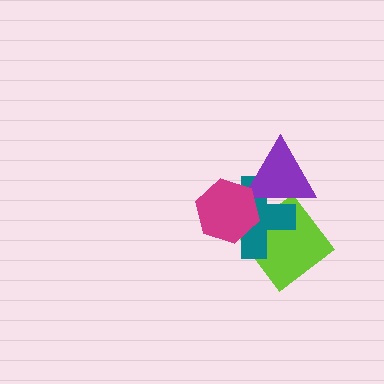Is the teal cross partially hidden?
Yes, it is partially covered by another shape.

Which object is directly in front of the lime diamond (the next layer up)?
The teal cross is directly in front of the lime diamond.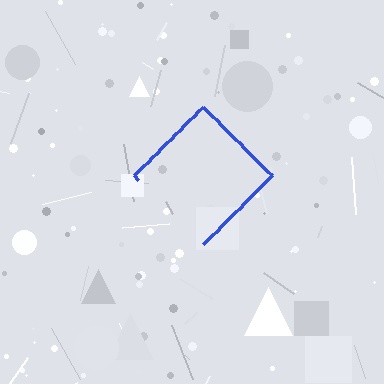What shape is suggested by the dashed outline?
The dashed outline suggests a diamond.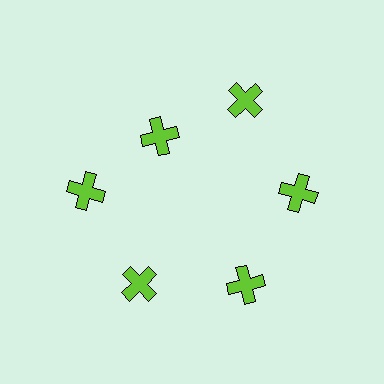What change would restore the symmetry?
The symmetry would be restored by moving it outward, back onto the ring so that all 6 crosses sit at equal angles and equal distance from the center.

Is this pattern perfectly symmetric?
No. The 6 lime crosses are arranged in a ring, but one element near the 11 o'clock position is pulled inward toward the center, breaking the 6-fold rotational symmetry.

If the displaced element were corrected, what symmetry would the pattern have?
It would have 6-fold rotational symmetry — the pattern would map onto itself every 60 degrees.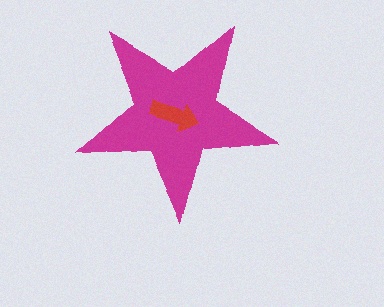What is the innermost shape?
The red arrow.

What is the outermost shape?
The magenta star.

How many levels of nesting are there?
2.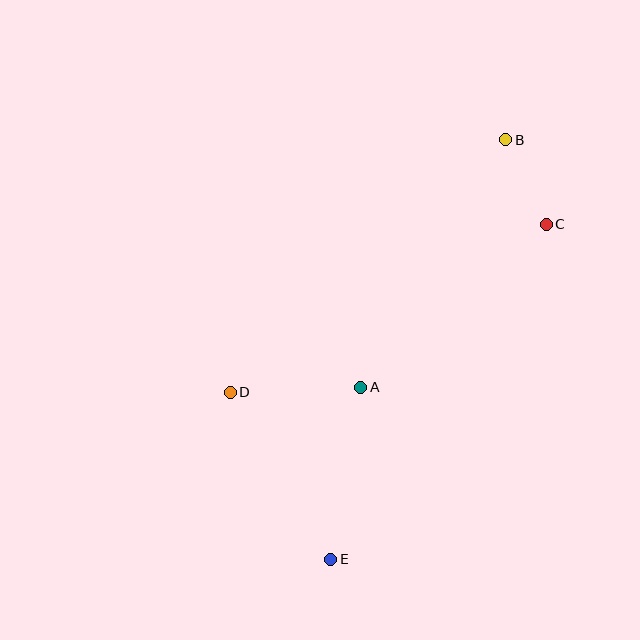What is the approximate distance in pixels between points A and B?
The distance between A and B is approximately 287 pixels.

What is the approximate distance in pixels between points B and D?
The distance between B and D is approximately 373 pixels.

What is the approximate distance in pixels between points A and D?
The distance between A and D is approximately 131 pixels.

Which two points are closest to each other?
Points B and C are closest to each other.